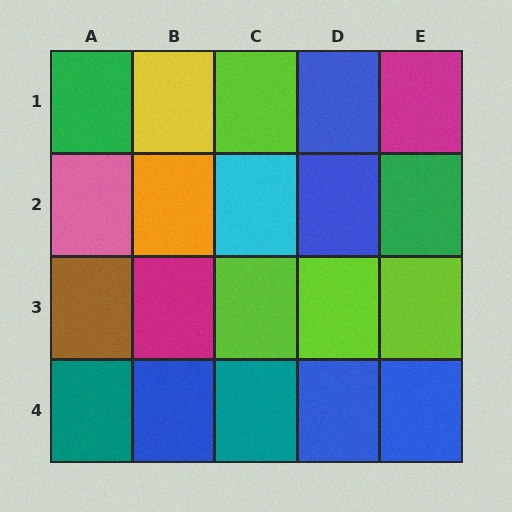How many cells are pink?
1 cell is pink.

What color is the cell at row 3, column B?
Magenta.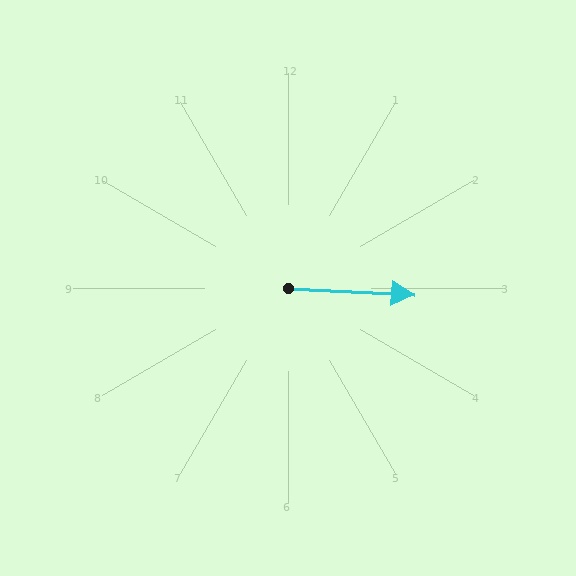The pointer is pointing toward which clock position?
Roughly 3 o'clock.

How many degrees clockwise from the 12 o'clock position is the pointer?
Approximately 93 degrees.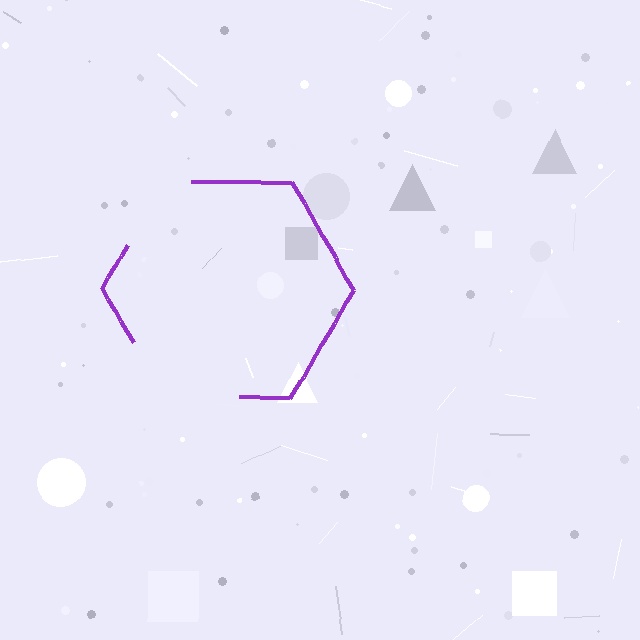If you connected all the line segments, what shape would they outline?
They would outline a hexagon.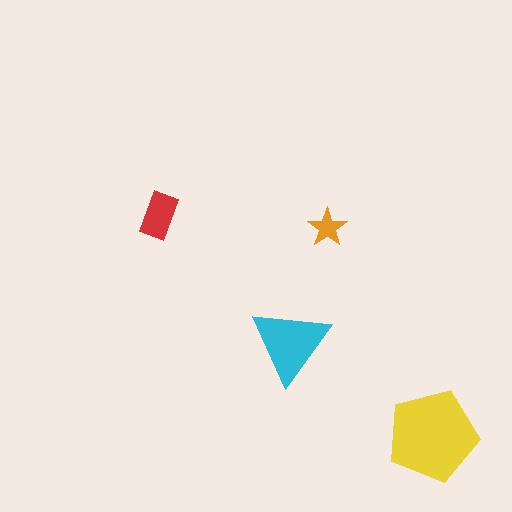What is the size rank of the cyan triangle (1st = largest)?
2nd.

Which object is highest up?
The red rectangle is topmost.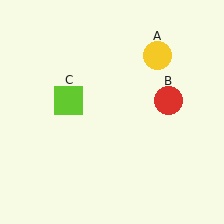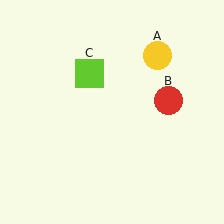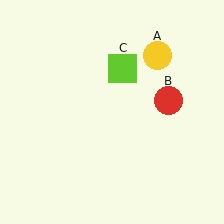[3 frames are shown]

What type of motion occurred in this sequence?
The lime square (object C) rotated clockwise around the center of the scene.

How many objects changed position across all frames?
1 object changed position: lime square (object C).